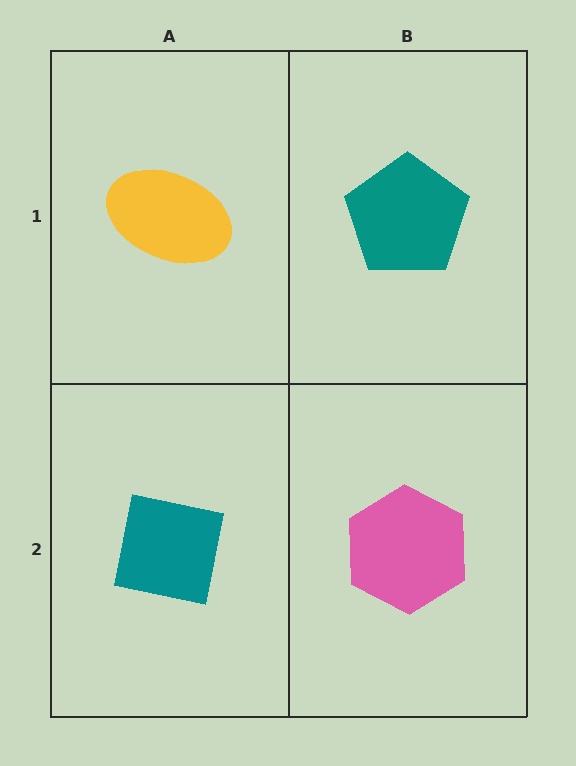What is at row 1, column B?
A teal pentagon.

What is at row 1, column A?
A yellow ellipse.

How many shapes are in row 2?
2 shapes.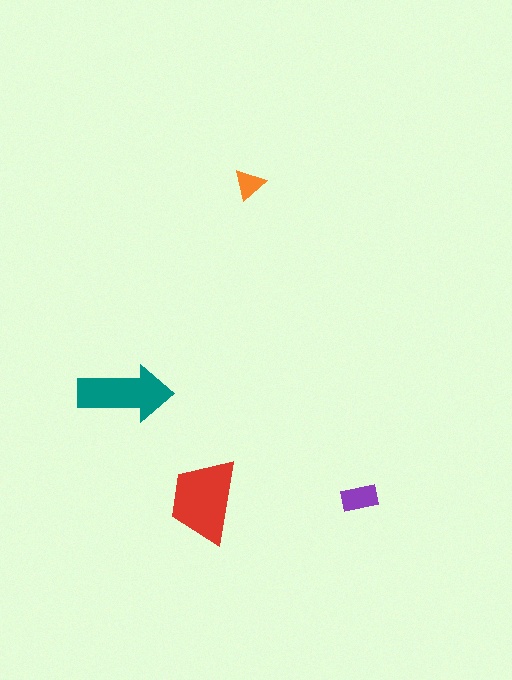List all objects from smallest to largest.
The orange triangle, the purple rectangle, the teal arrow, the red trapezoid.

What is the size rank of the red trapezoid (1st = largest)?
1st.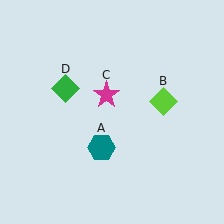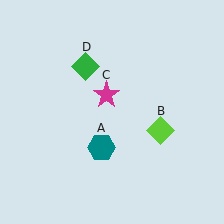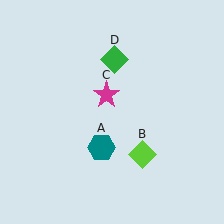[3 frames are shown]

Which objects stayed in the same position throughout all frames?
Teal hexagon (object A) and magenta star (object C) remained stationary.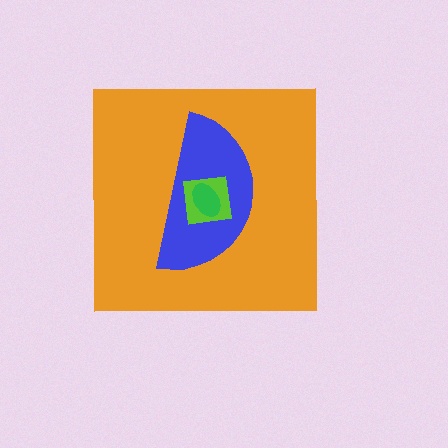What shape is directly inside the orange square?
The blue semicircle.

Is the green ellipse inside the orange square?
Yes.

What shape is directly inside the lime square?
The green ellipse.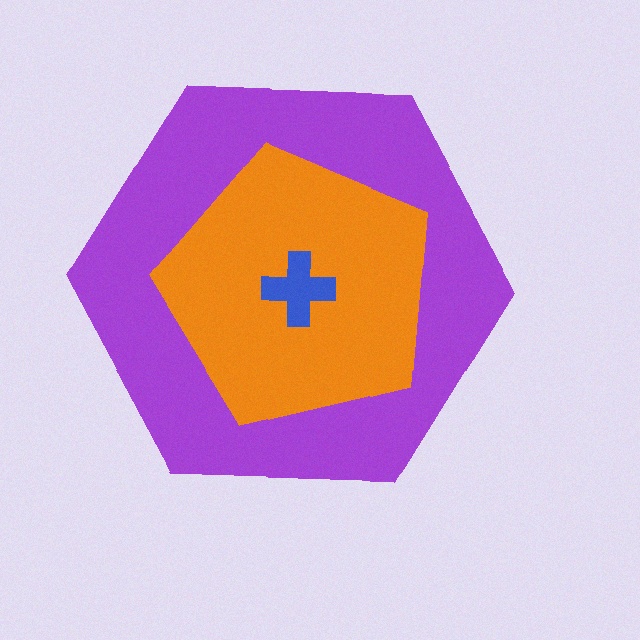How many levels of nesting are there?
3.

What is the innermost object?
The blue cross.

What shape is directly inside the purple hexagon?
The orange pentagon.